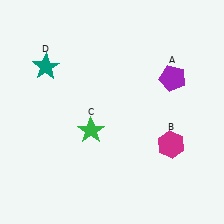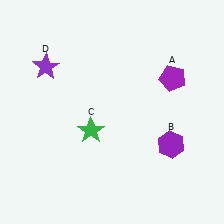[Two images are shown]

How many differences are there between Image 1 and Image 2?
There are 2 differences between the two images.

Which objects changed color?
B changed from magenta to purple. D changed from teal to purple.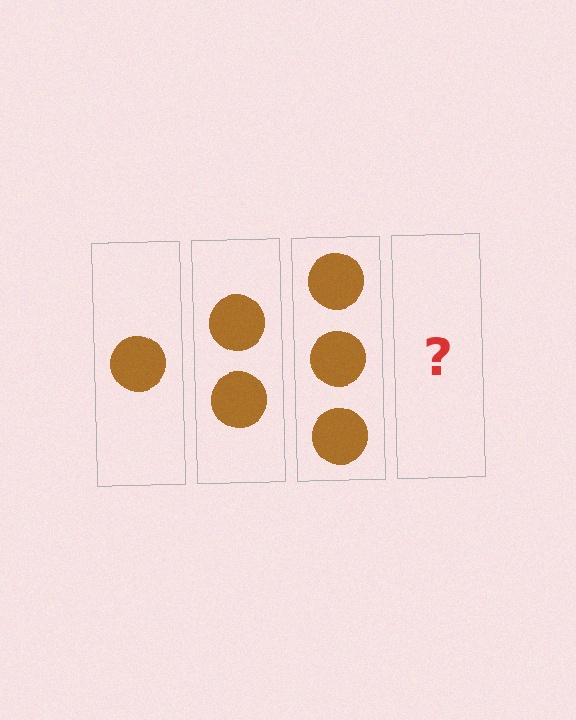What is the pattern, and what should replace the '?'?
The pattern is that each step adds one more circle. The '?' should be 4 circles.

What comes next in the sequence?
The next element should be 4 circles.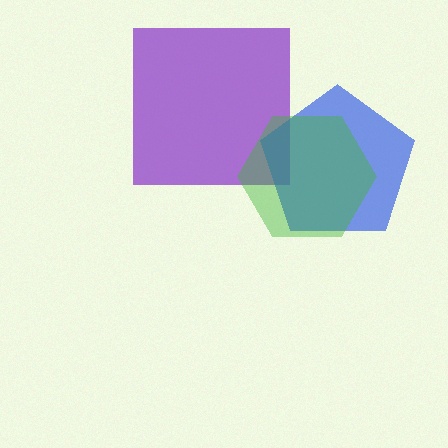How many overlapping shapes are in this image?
There are 3 overlapping shapes in the image.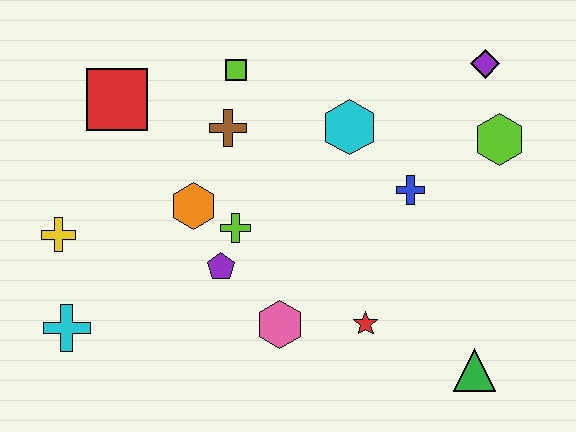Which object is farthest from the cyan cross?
The purple diamond is farthest from the cyan cross.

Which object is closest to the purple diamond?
The lime hexagon is closest to the purple diamond.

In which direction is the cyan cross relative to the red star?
The cyan cross is to the left of the red star.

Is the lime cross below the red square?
Yes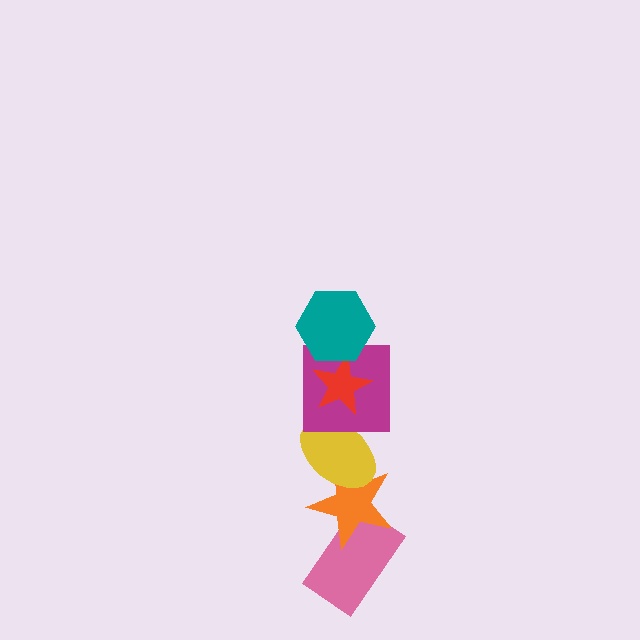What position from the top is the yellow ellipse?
The yellow ellipse is 4th from the top.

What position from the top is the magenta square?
The magenta square is 3rd from the top.